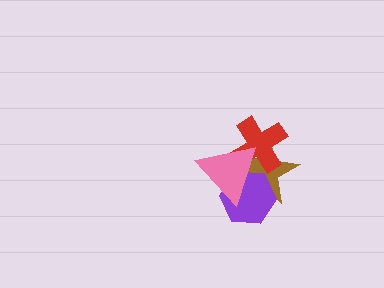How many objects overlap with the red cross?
2 objects overlap with the red cross.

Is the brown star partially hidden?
Yes, it is partially covered by another shape.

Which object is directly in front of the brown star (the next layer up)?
The red cross is directly in front of the brown star.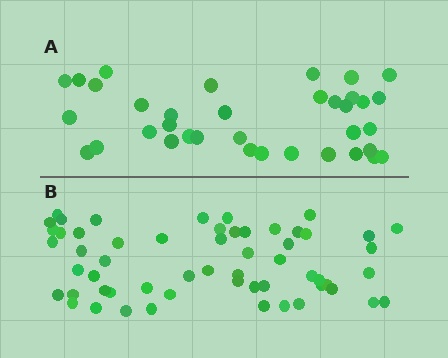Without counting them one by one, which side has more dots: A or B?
Region B (the bottom region) has more dots.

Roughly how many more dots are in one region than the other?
Region B has approximately 20 more dots than region A.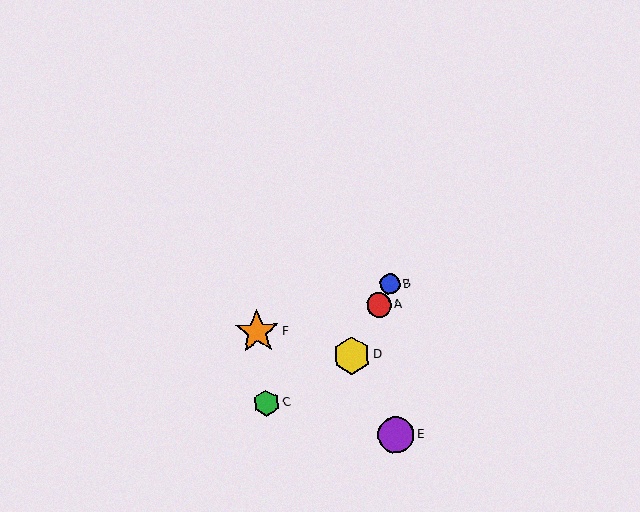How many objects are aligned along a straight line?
3 objects (A, B, D) are aligned along a straight line.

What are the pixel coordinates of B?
Object B is at (390, 284).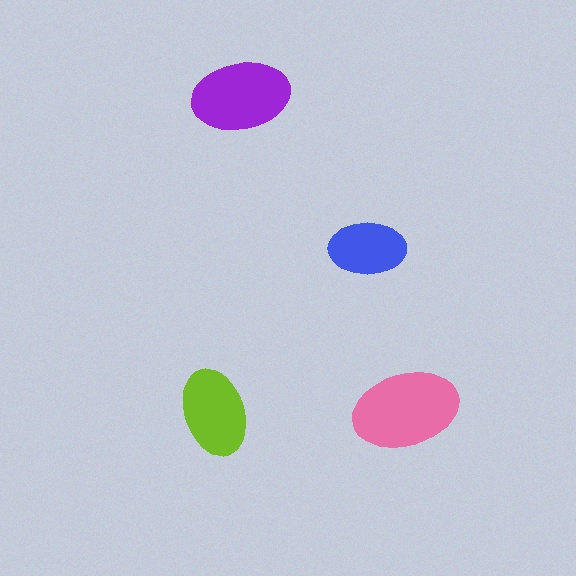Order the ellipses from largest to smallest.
the pink one, the purple one, the lime one, the blue one.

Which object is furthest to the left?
The lime ellipse is leftmost.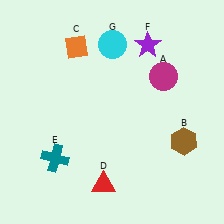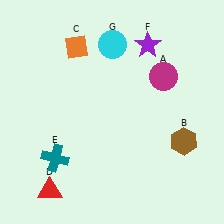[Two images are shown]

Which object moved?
The red triangle (D) moved left.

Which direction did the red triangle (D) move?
The red triangle (D) moved left.